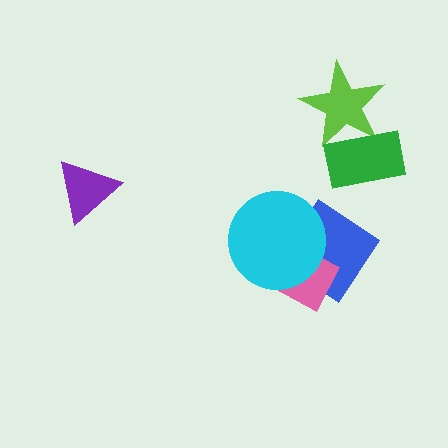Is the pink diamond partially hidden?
Yes, it is partially covered by another shape.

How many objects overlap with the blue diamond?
2 objects overlap with the blue diamond.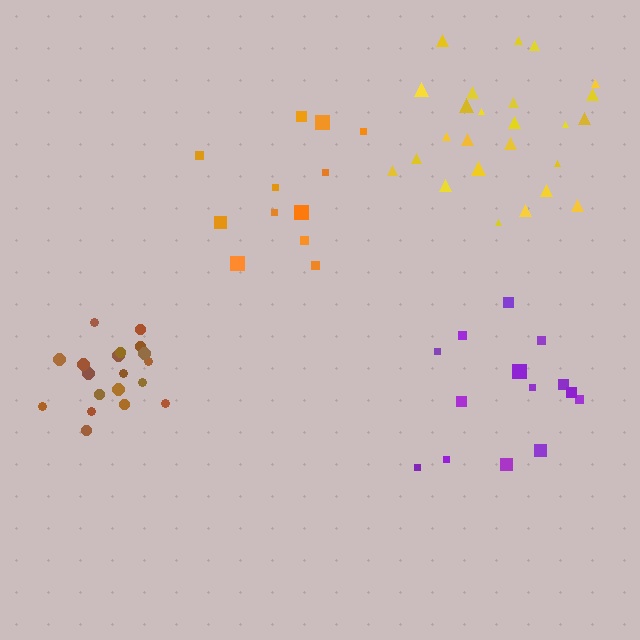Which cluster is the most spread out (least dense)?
Purple.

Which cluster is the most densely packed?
Brown.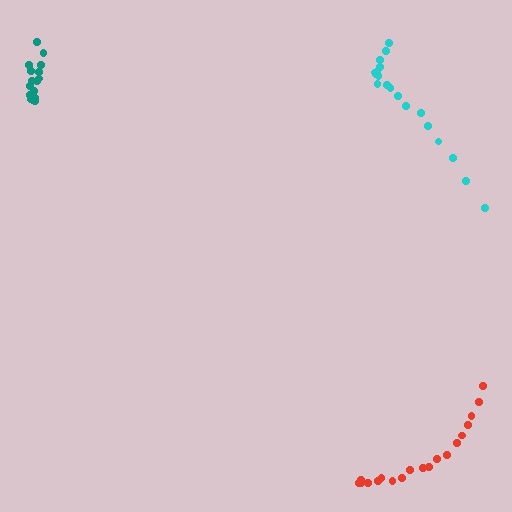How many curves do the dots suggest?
There are 3 distinct paths.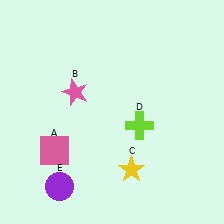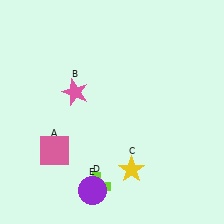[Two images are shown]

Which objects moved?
The objects that moved are: the lime cross (D), the purple circle (E).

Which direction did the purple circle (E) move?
The purple circle (E) moved right.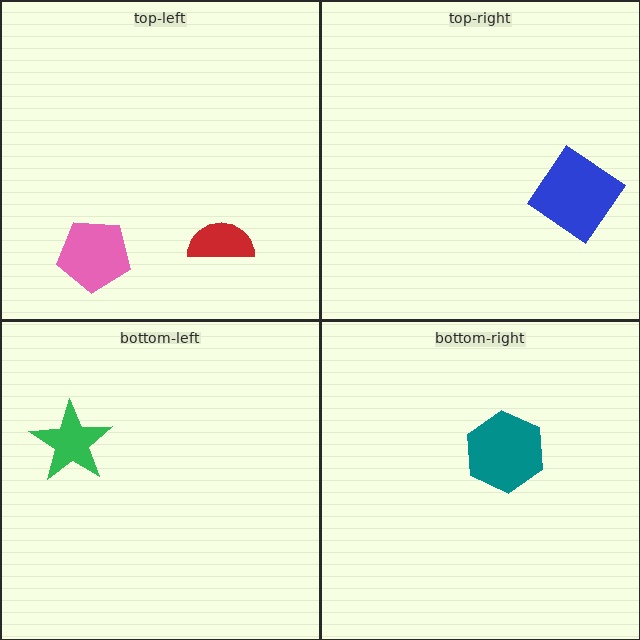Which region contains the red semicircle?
The top-left region.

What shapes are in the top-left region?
The pink pentagon, the red semicircle.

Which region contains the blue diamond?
The top-right region.